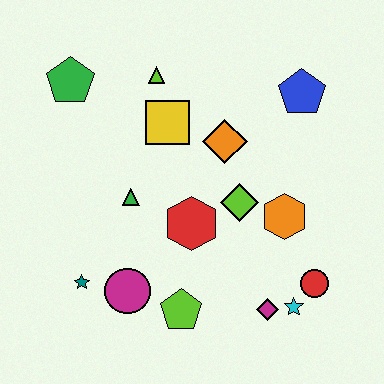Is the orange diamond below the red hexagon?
No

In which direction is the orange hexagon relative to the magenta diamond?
The orange hexagon is above the magenta diamond.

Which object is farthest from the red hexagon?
The green pentagon is farthest from the red hexagon.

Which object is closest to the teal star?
The magenta circle is closest to the teal star.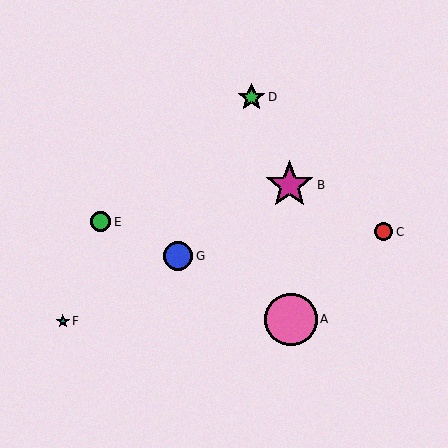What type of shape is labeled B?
Shape B is a magenta star.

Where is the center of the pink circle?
The center of the pink circle is at (291, 319).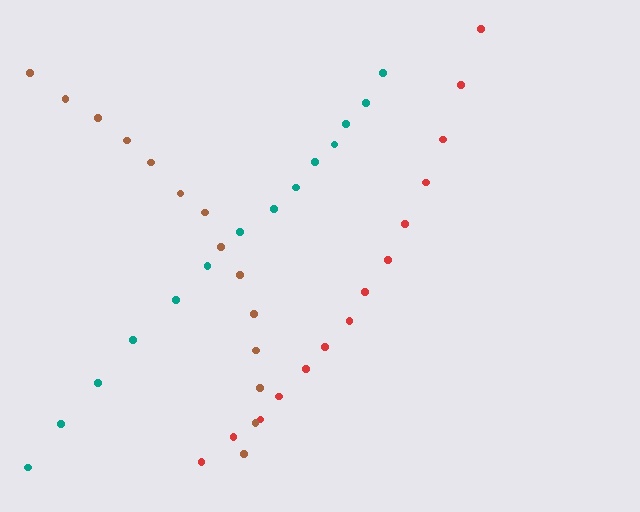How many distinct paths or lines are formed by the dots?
There are 3 distinct paths.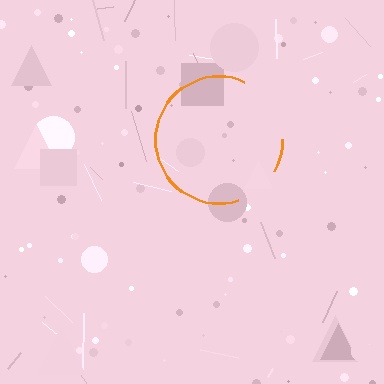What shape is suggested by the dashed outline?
The dashed outline suggests a circle.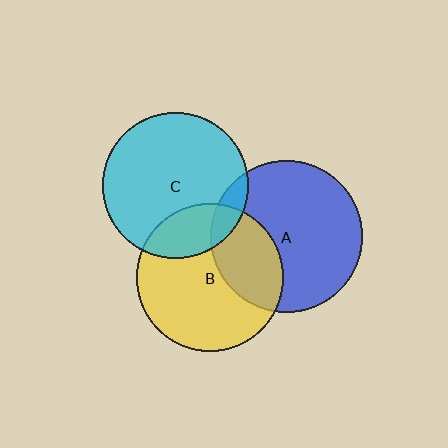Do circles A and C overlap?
Yes.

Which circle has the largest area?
Circle A (blue).